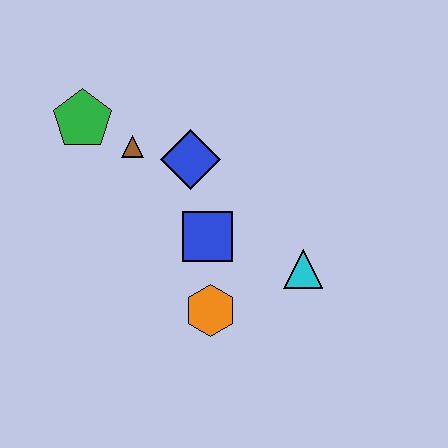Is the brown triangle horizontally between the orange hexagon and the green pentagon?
Yes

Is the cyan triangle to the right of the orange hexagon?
Yes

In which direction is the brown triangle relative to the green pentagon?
The brown triangle is to the right of the green pentagon.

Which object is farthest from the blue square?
The green pentagon is farthest from the blue square.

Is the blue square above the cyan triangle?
Yes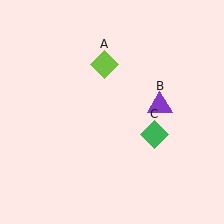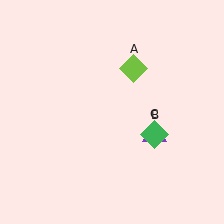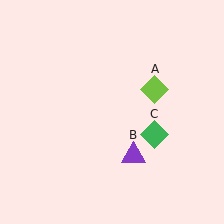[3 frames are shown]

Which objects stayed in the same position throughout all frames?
Green diamond (object C) remained stationary.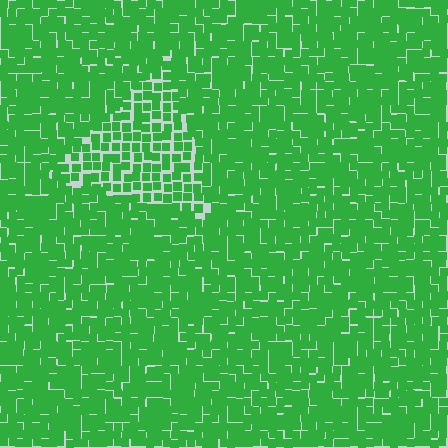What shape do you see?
I see a triangle.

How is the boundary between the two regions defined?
The boundary is defined by a change in element density (approximately 1.6x ratio). All elements are the same color, size, and shape.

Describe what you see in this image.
The image contains small green elements arranged at two different densities. A triangle-shaped region is visible where the elements are less densely packed than the surrounding area.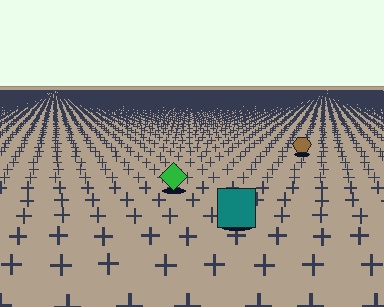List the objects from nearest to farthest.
From nearest to farthest: the teal square, the green diamond, the brown hexagon.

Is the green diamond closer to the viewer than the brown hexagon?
Yes. The green diamond is closer — you can tell from the texture gradient: the ground texture is coarser near it.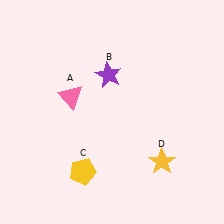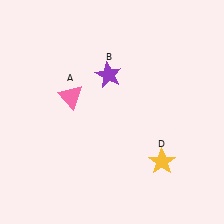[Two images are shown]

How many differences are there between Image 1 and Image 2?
There is 1 difference between the two images.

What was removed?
The yellow pentagon (C) was removed in Image 2.